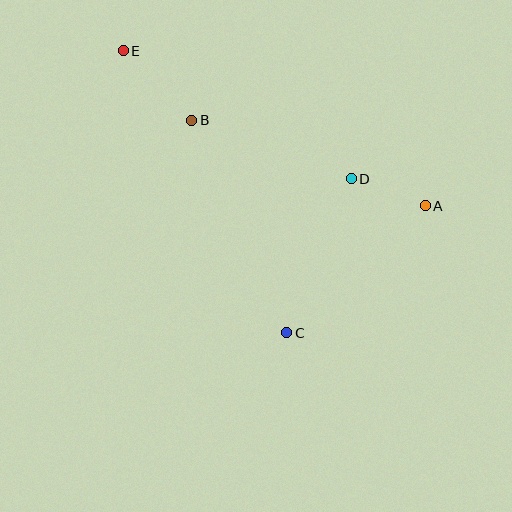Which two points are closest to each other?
Points A and D are closest to each other.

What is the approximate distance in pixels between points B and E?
The distance between B and E is approximately 97 pixels.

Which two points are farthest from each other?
Points A and E are farthest from each other.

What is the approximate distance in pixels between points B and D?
The distance between B and D is approximately 170 pixels.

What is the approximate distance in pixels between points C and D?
The distance between C and D is approximately 167 pixels.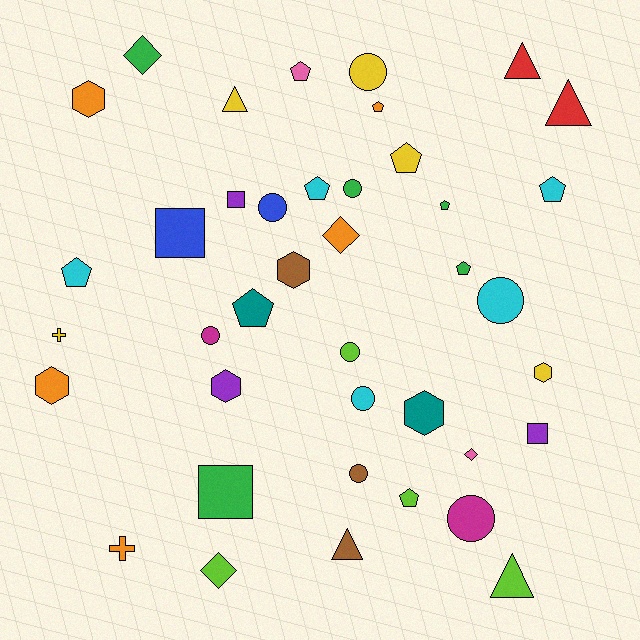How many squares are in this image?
There are 4 squares.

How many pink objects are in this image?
There are 2 pink objects.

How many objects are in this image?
There are 40 objects.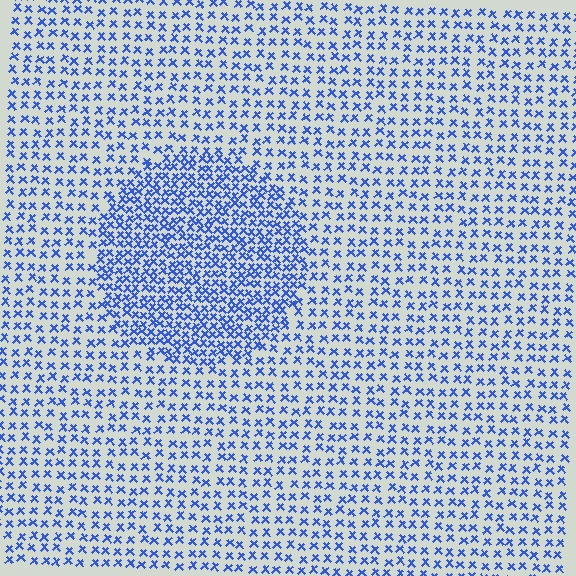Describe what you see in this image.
The image contains small blue elements arranged at two different densities. A circle-shaped region is visible where the elements are more densely packed than the surrounding area.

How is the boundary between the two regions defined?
The boundary is defined by a change in element density (approximately 2.0x ratio). All elements are the same color, size, and shape.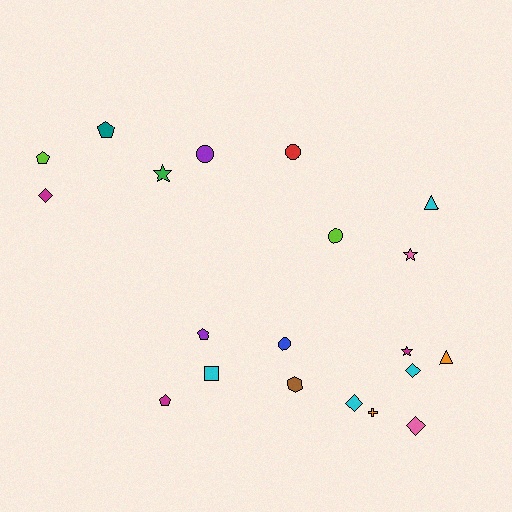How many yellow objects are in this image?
There are no yellow objects.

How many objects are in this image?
There are 20 objects.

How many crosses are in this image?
There is 1 cross.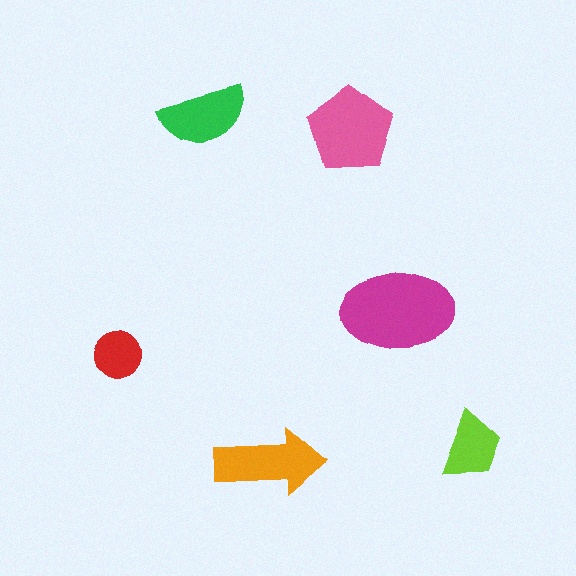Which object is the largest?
The magenta ellipse.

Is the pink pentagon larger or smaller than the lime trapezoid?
Larger.